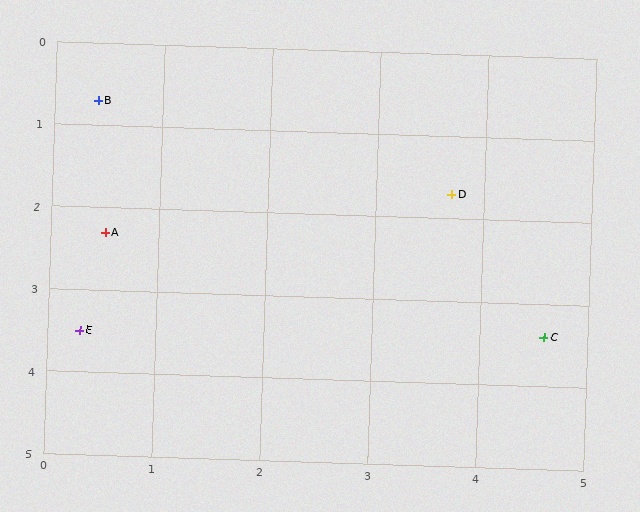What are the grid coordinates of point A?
Point A is at approximately (0.5, 2.3).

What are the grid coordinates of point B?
Point B is at approximately (0.4, 0.7).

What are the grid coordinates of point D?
Point D is at approximately (3.7, 1.7).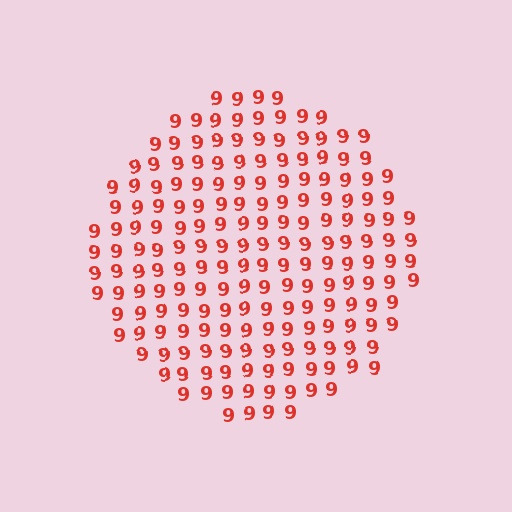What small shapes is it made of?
It is made of small digit 9's.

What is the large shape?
The large shape is a circle.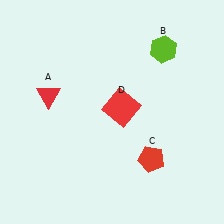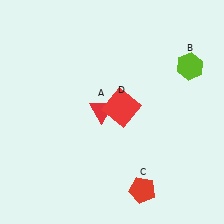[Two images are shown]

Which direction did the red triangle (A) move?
The red triangle (A) moved right.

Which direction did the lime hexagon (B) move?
The lime hexagon (B) moved right.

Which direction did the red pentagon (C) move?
The red pentagon (C) moved down.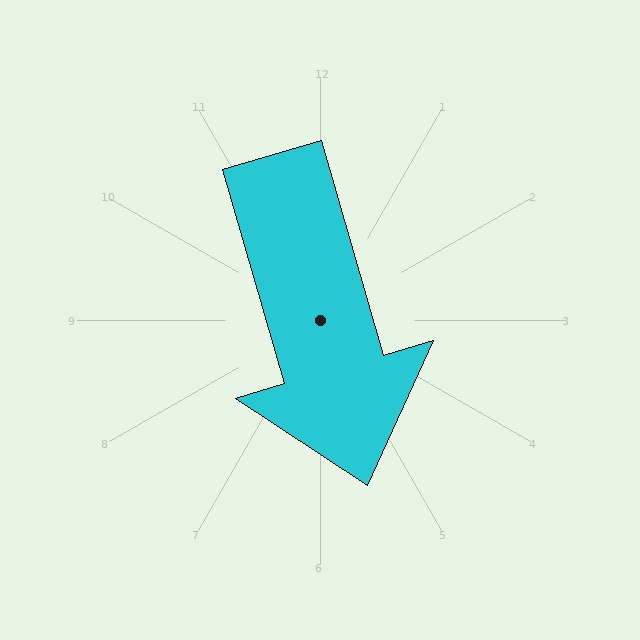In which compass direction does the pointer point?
South.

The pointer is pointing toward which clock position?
Roughly 5 o'clock.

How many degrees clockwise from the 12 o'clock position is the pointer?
Approximately 164 degrees.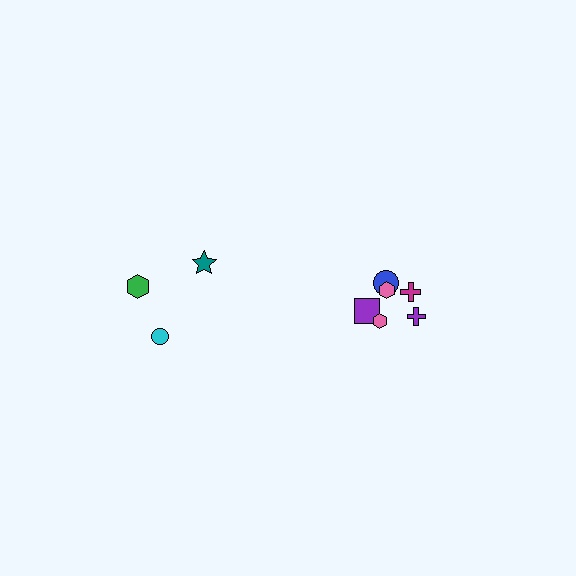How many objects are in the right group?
There are 6 objects.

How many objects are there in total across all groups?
There are 9 objects.